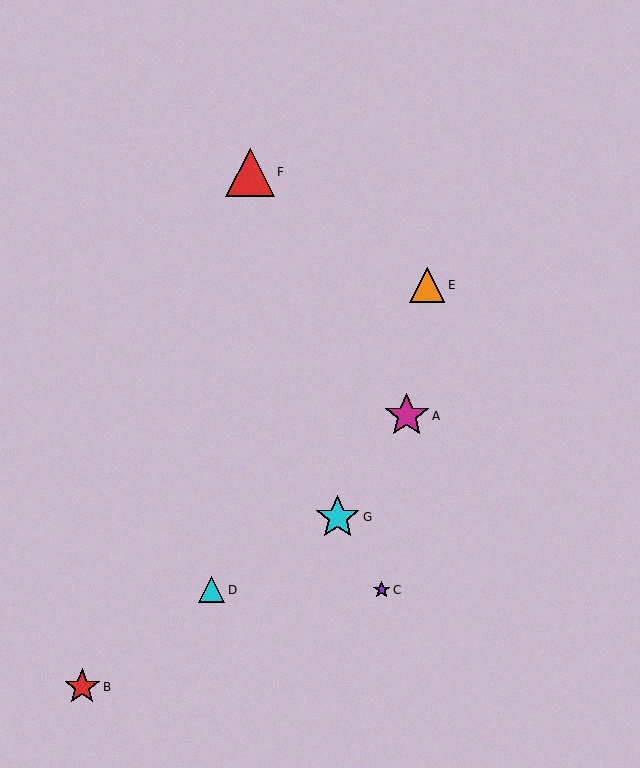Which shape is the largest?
The red triangle (labeled F) is the largest.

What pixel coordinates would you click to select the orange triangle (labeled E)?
Click at (427, 285) to select the orange triangle E.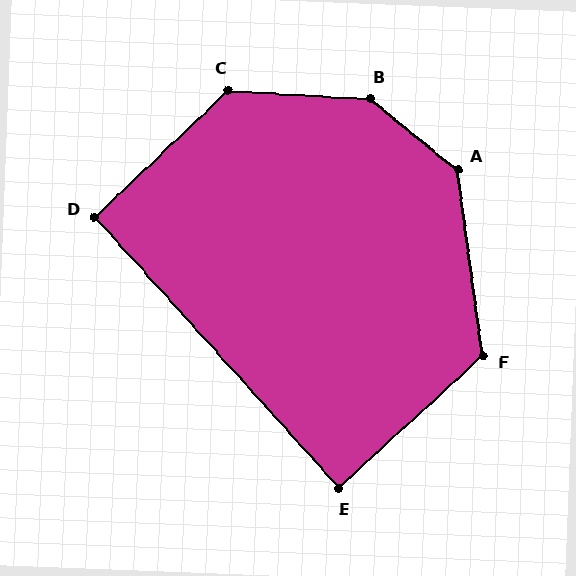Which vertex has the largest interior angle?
B, at approximately 144 degrees.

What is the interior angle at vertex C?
Approximately 133 degrees (obtuse).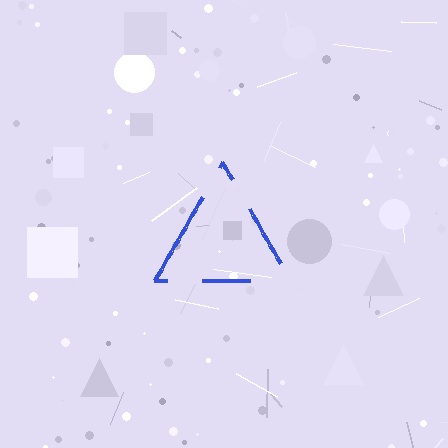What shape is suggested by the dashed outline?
The dashed outline suggests a triangle.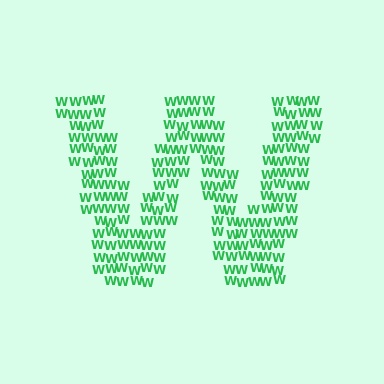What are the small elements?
The small elements are letter W's.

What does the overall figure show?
The overall figure shows the letter W.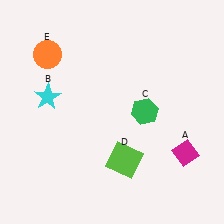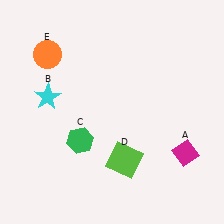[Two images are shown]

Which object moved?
The green hexagon (C) moved left.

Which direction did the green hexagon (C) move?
The green hexagon (C) moved left.